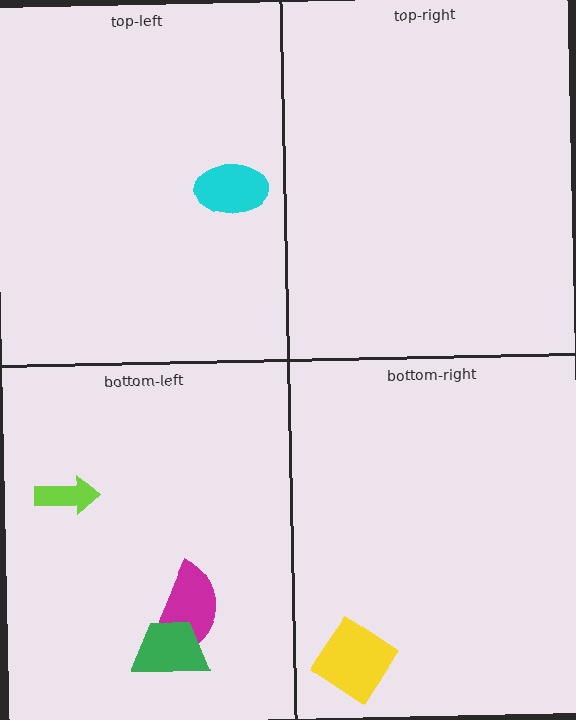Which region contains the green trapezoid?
The bottom-left region.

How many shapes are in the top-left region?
1.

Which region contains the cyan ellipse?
The top-left region.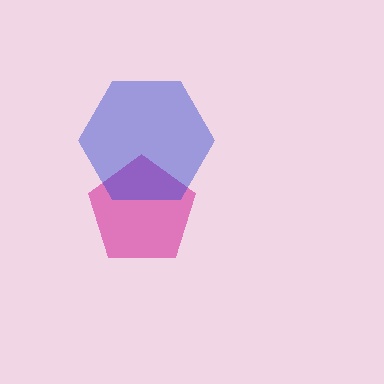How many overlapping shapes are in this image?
There are 2 overlapping shapes in the image.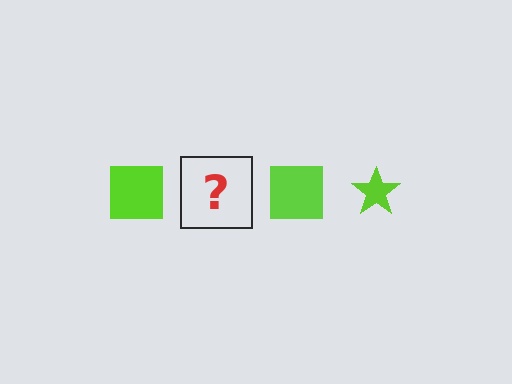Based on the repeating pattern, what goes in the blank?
The blank should be a lime star.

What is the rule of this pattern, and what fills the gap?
The rule is that the pattern cycles through square, star shapes in lime. The gap should be filled with a lime star.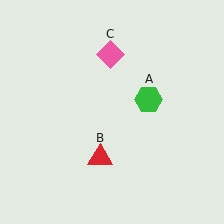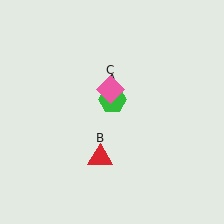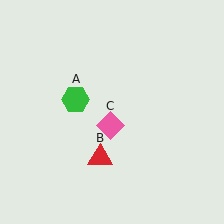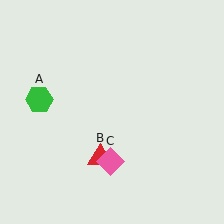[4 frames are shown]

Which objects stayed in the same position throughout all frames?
Red triangle (object B) remained stationary.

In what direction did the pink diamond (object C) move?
The pink diamond (object C) moved down.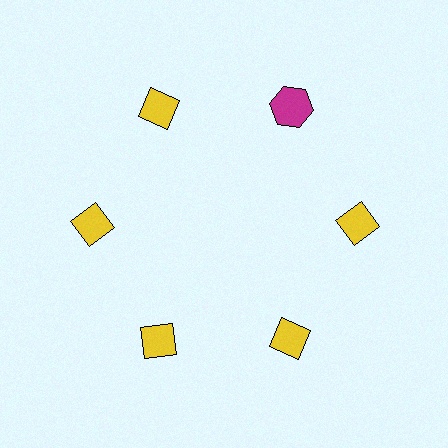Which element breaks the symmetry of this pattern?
The magenta hexagon at roughly the 1 o'clock position breaks the symmetry. All other shapes are yellow diamonds.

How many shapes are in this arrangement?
There are 6 shapes arranged in a ring pattern.